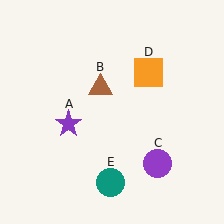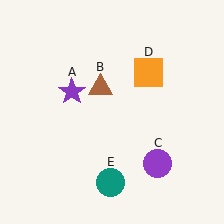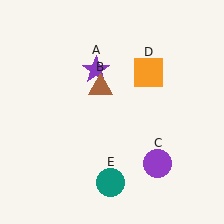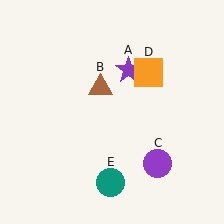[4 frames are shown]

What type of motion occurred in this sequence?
The purple star (object A) rotated clockwise around the center of the scene.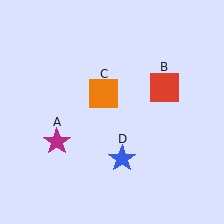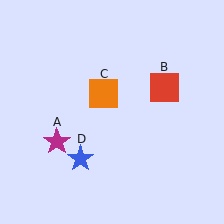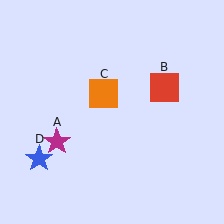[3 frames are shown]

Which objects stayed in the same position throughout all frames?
Magenta star (object A) and red square (object B) and orange square (object C) remained stationary.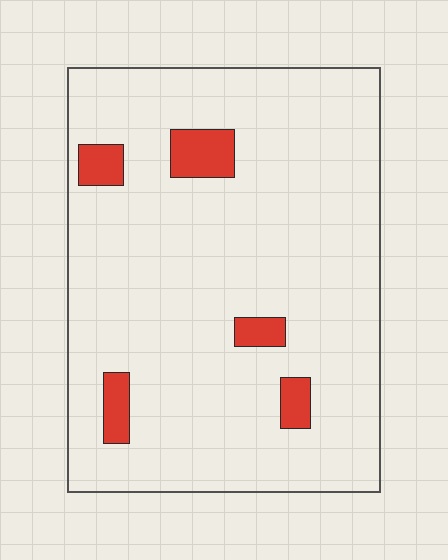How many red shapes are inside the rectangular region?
5.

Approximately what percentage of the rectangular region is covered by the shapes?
Approximately 10%.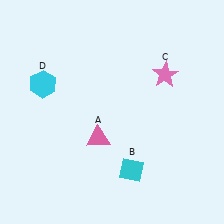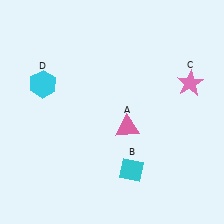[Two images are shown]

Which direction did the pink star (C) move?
The pink star (C) moved right.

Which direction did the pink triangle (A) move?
The pink triangle (A) moved right.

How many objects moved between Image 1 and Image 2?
2 objects moved between the two images.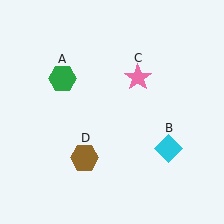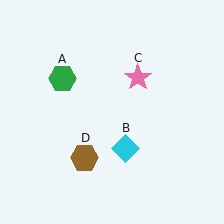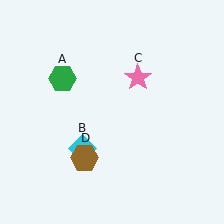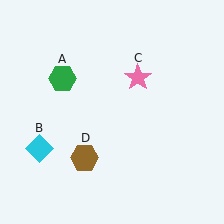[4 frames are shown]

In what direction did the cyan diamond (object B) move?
The cyan diamond (object B) moved left.